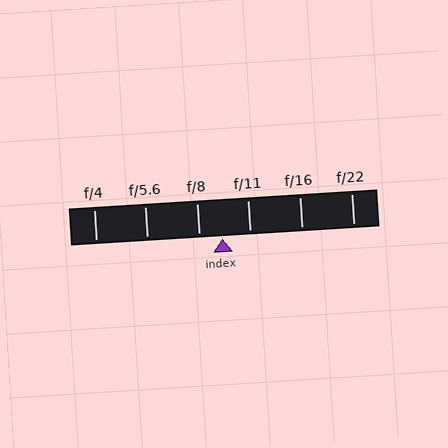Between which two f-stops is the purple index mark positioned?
The index mark is between f/8 and f/11.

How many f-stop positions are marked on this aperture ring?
There are 6 f-stop positions marked.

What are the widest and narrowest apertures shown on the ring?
The widest aperture shown is f/4 and the narrowest is f/22.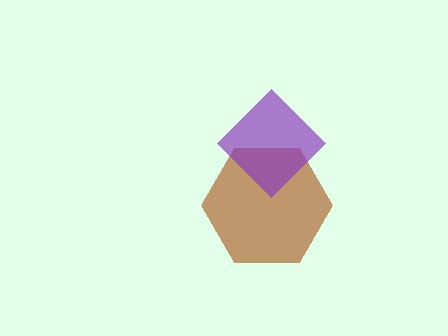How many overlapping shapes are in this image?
There are 2 overlapping shapes in the image.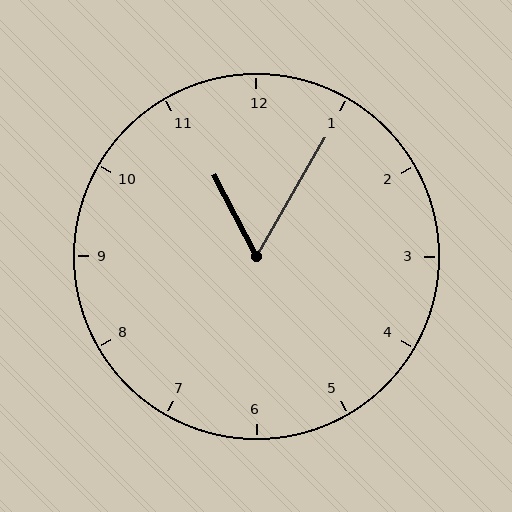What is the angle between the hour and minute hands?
Approximately 58 degrees.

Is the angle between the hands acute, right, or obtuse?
It is acute.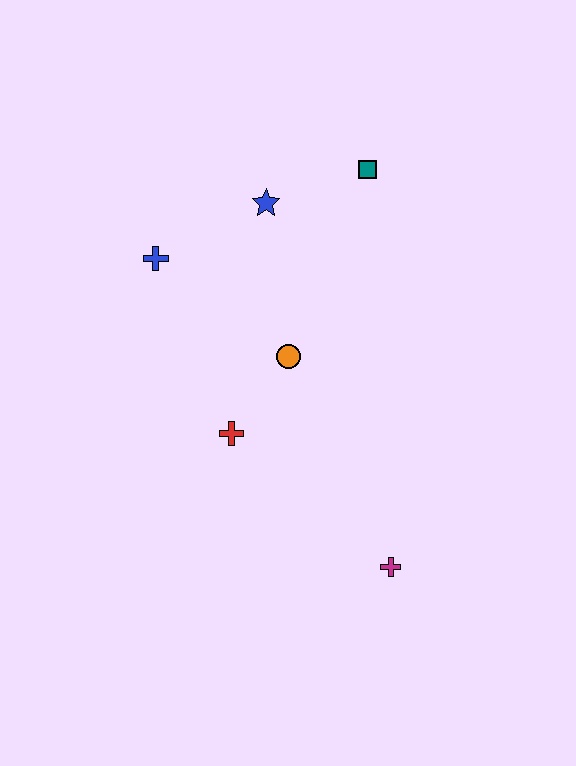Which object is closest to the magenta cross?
The red cross is closest to the magenta cross.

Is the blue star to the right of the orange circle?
No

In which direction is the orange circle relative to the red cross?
The orange circle is above the red cross.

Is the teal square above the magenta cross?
Yes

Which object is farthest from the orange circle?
The magenta cross is farthest from the orange circle.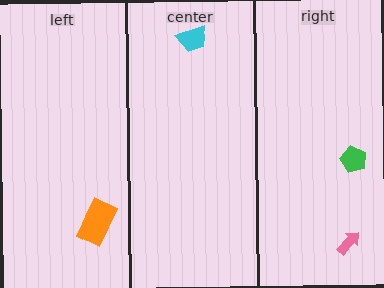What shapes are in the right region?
The pink arrow, the green pentagon.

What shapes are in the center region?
The cyan trapezoid.